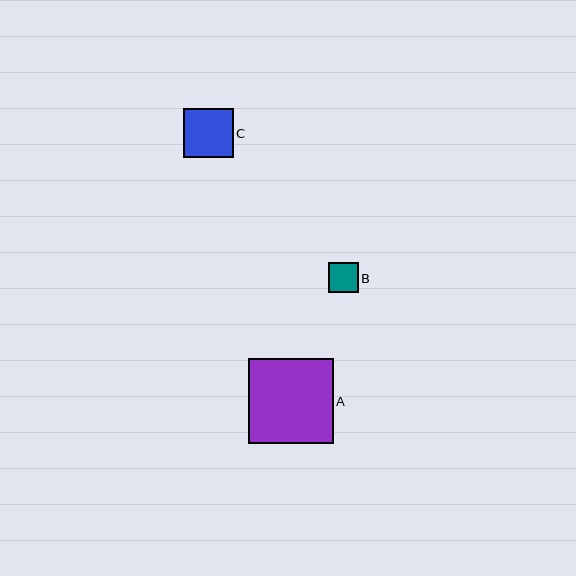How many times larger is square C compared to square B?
Square C is approximately 1.7 times the size of square B.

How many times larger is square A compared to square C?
Square A is approximately 1.7 times the size of square C.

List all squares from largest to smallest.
From largest to smallest: A, C, B.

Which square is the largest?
Square A is the largest with a size of approximately 85 pixels.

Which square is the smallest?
Square B is the smallest with a size of approximately 30 pixels.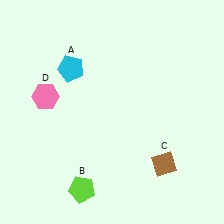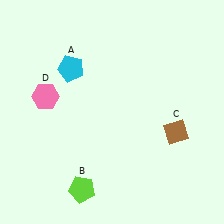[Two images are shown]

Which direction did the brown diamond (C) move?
The brown diamond (C) moved up.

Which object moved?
The brown diamond (C) moved up.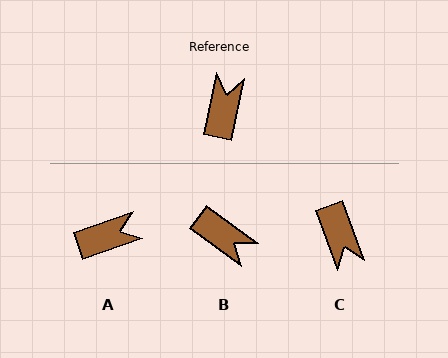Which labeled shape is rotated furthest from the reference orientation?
C, about 148 degrees away.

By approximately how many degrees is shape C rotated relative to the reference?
Approximately 148 degrees clockwise.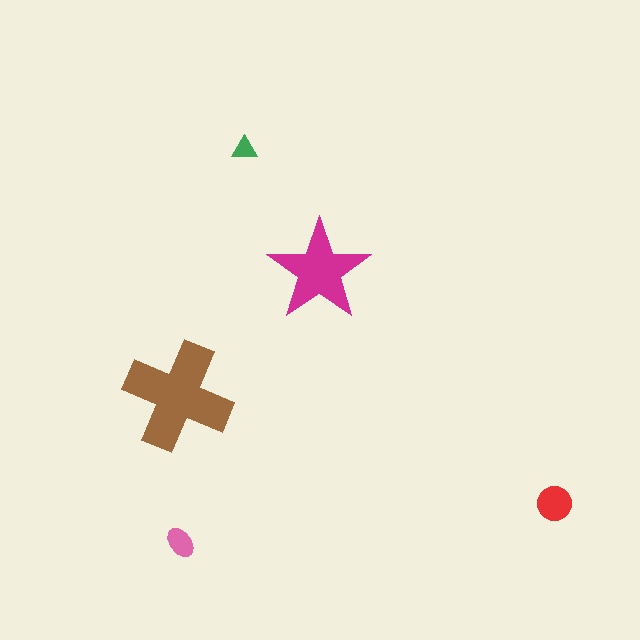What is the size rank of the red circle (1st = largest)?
3rd.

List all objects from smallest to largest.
The green triangle, the pink ellipse, the red circle, the magenta star, the brown cross.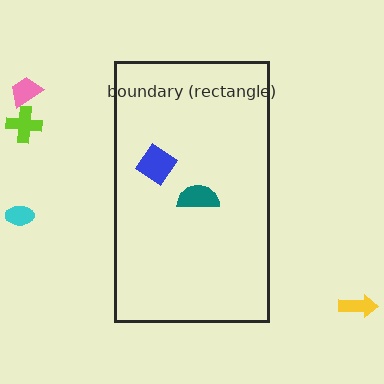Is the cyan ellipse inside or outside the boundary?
Outside.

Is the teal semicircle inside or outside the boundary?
Inside.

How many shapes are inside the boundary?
2 inside, 4 outside.